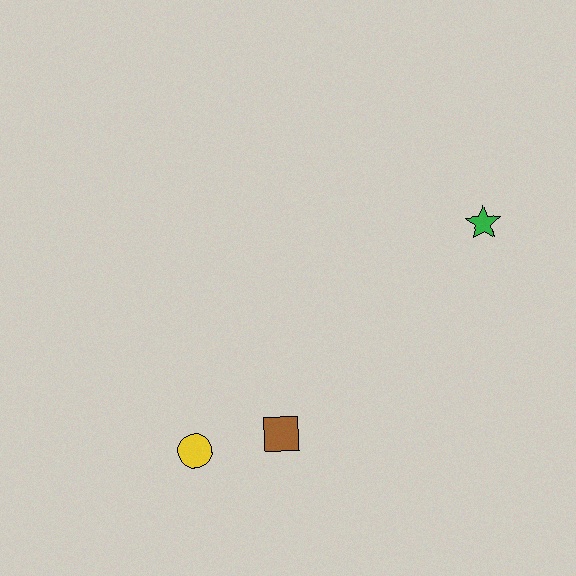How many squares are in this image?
There is 1 square.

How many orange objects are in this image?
There are no orange objects.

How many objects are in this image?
There are 3 objects.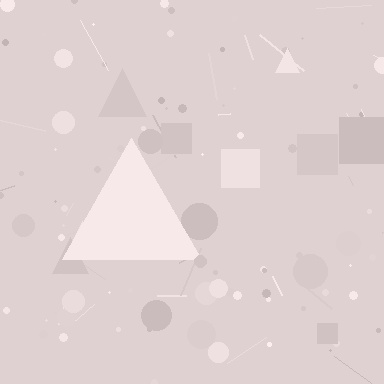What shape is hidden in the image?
A triangle is hidden in the image.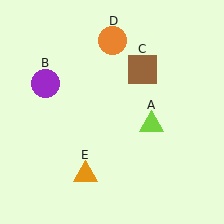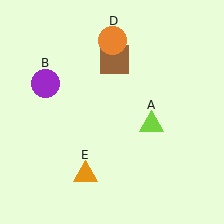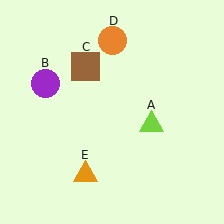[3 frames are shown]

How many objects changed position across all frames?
1 object changed position: brown square (object C).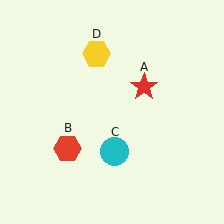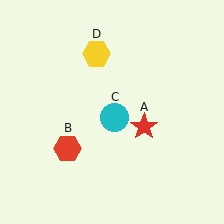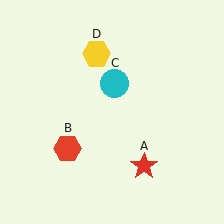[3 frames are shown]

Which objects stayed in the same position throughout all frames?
Red hexagon (object B) and yellow hexagon (object D) remained stationary.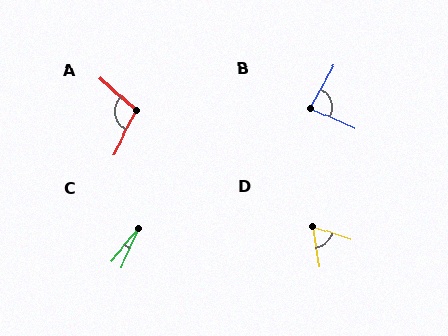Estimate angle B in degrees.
Approximately 85 degrees.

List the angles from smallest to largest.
C (16°), D (61°), B (85°), A (104°).